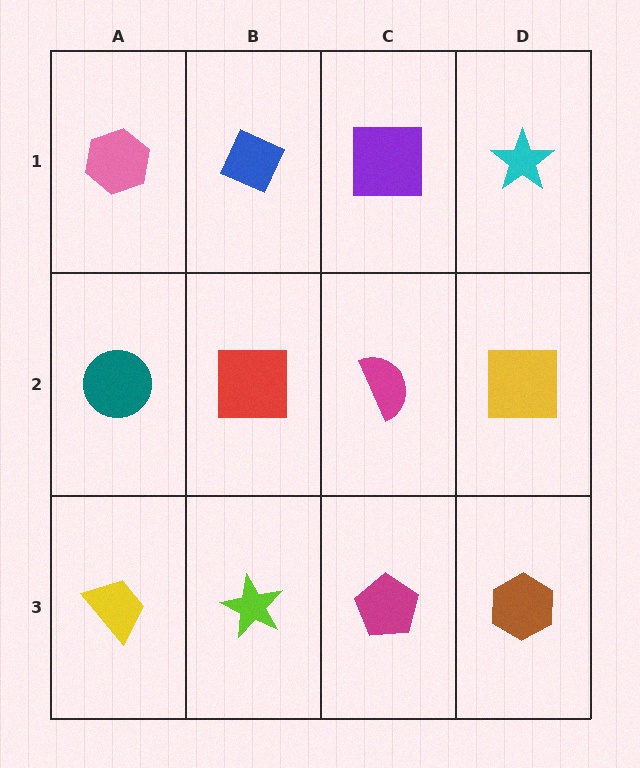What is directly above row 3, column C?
A magenta semicircle.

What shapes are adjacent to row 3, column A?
A teal circle (row 2, column A), a lime star (row 3, column B).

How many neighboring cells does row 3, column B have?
3.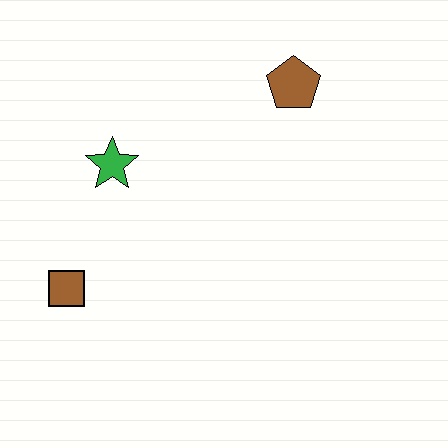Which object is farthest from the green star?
The brown pentagon is farthest from the green star.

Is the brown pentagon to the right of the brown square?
Yes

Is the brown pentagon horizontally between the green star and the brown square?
No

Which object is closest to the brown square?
The green star is closest to the brown square.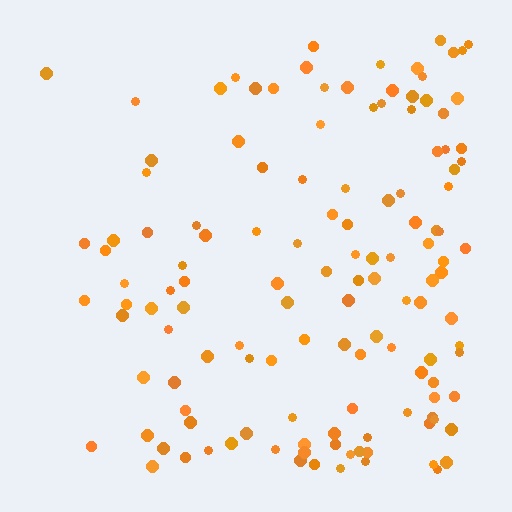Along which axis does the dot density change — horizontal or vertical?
Horizontal.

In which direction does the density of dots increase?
From left to right, with the right side densest.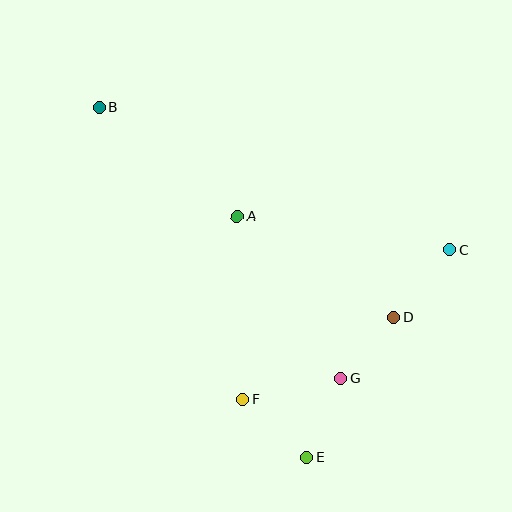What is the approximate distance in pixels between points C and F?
The distance between C and F is approximately 255 pixels.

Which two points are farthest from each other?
Points B and E are farthest from each other.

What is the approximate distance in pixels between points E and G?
The distance between E and G is approximately 86 pixels.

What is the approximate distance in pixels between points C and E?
The distance between C and E is approximately 252 pixels.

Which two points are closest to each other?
Points D and G are closest to each other.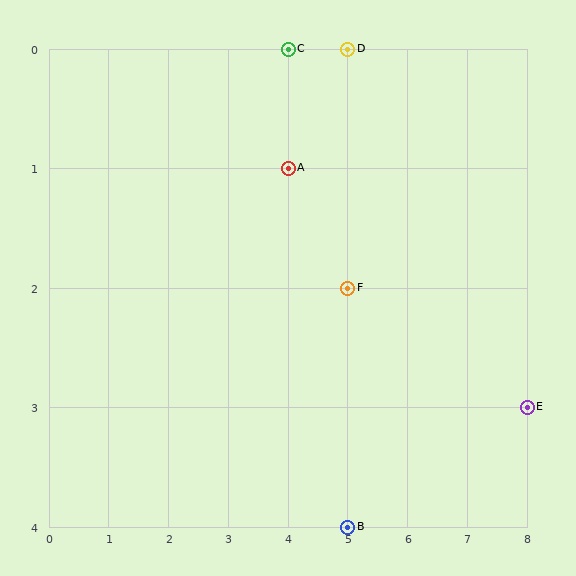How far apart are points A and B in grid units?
Points A and B are 1 column and 3 rows apart (about 3.2 grid units diagonally).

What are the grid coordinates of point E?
Point E is at grid coordinates (8, 3).